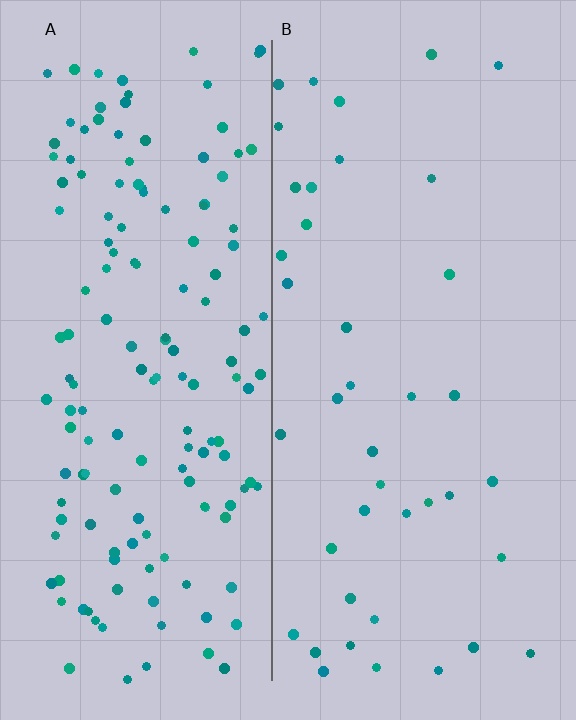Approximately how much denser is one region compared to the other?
Approximately 3.7× — region A over region B.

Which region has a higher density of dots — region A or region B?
A (the left).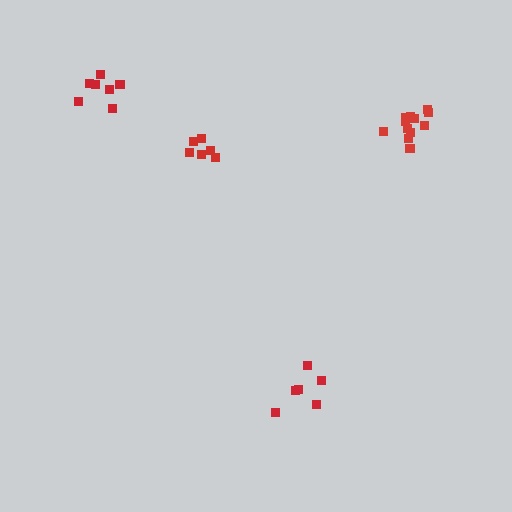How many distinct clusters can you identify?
There are 4 distinct clusters.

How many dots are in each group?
Group 1: 12 dots, Group 2: 6 dots, Group 3: 6 dots, Group 4: 7 dots (31 total).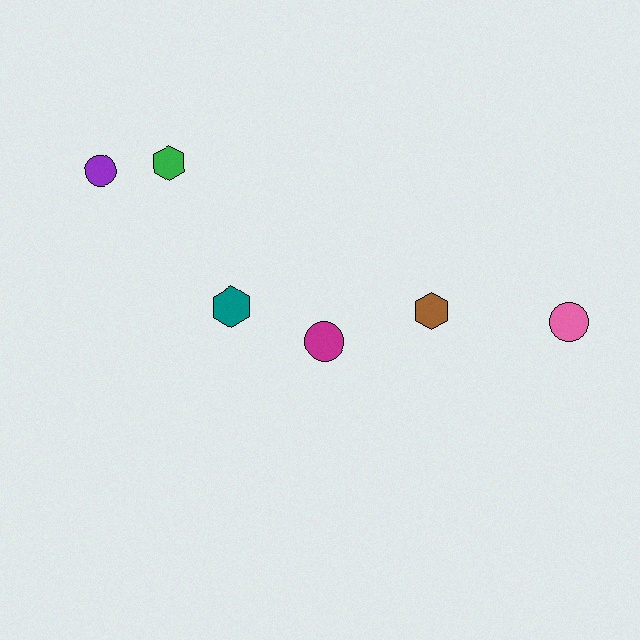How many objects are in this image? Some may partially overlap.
There are 6 objects.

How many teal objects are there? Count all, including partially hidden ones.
There is 1 teal object.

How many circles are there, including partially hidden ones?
There are 3 circles.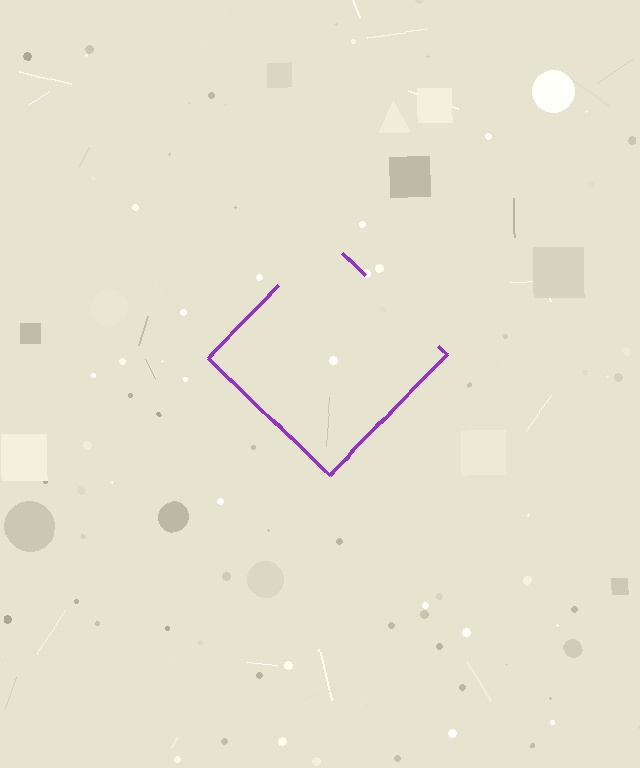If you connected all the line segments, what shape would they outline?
They would outline a diamond.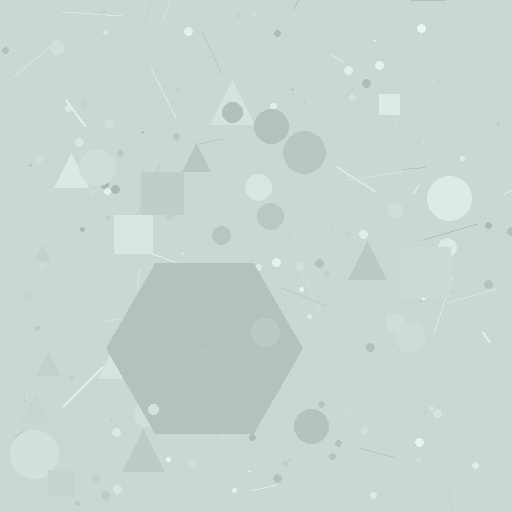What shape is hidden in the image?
A hexagon is hidden in the image.